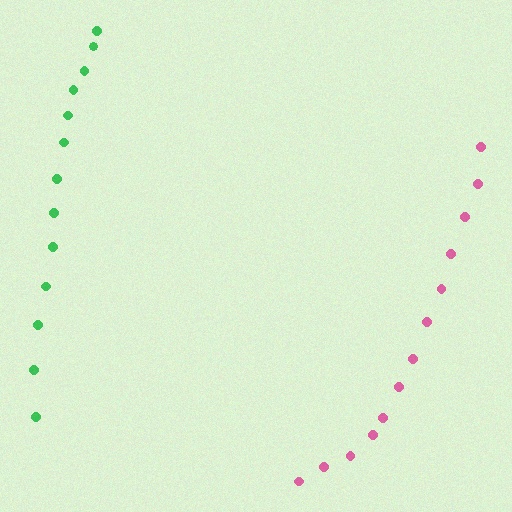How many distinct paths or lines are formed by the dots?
There are 2 distinct paths.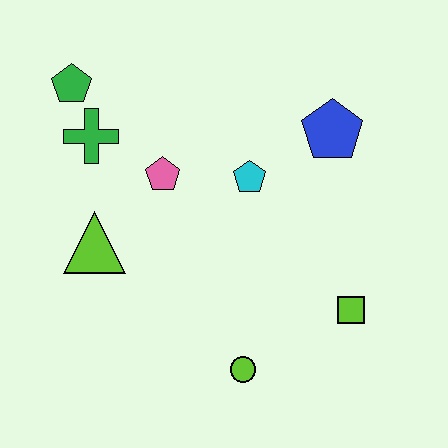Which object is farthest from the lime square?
The green pentagon is farthest from the lime square.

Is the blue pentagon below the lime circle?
No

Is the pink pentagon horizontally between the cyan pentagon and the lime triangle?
Yes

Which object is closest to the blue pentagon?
The cyan pentagon is closest to the blue pentagon.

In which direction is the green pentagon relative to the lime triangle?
The green pentagon is above the lime triangle.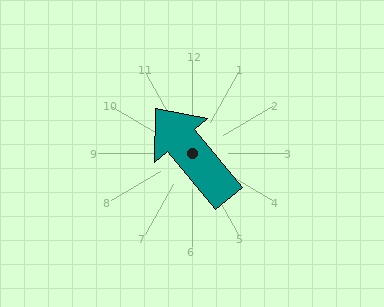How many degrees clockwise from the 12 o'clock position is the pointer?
Approximately 321 degrees.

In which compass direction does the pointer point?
Northwest.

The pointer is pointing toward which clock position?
Roughly 11 o'clock.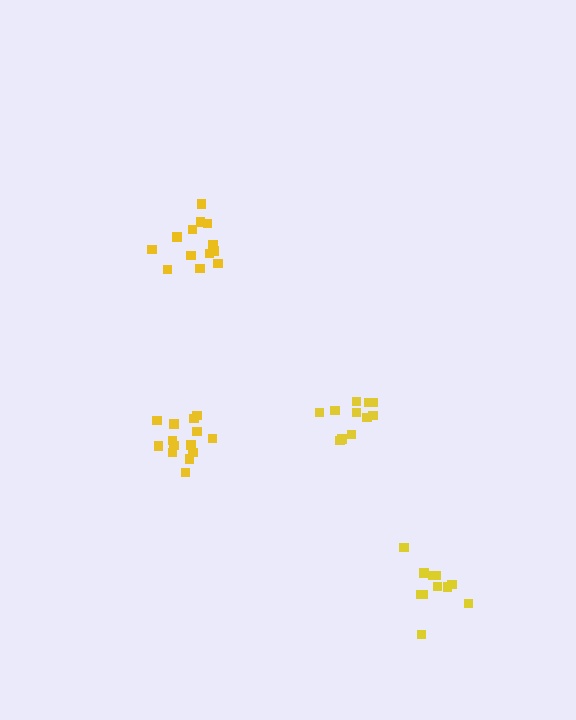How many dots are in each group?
Group 1: 11 dots, Group 2: 13 dots, Group 3: 14 dots, Group 4: 11 dots (49 total).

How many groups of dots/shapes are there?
There are 4 groups.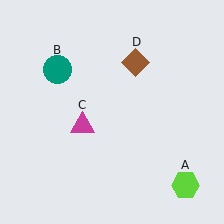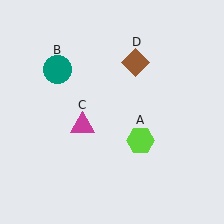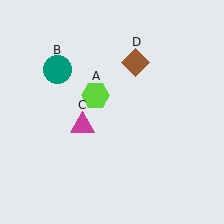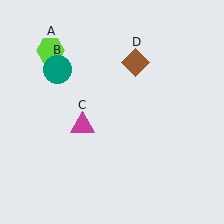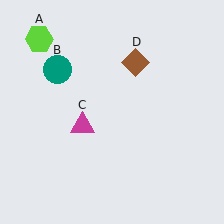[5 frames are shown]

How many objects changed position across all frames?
1 object changed position: lime hexagon (object A).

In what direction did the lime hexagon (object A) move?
The lime hexagon (object A) moved up and to the left.